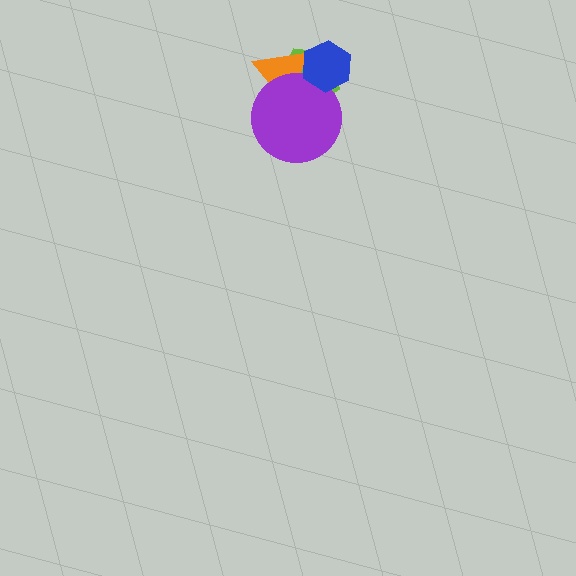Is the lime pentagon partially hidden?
Yes, it is partially covered by another shape.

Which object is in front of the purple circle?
The blue hexagon is in front of the purple circle.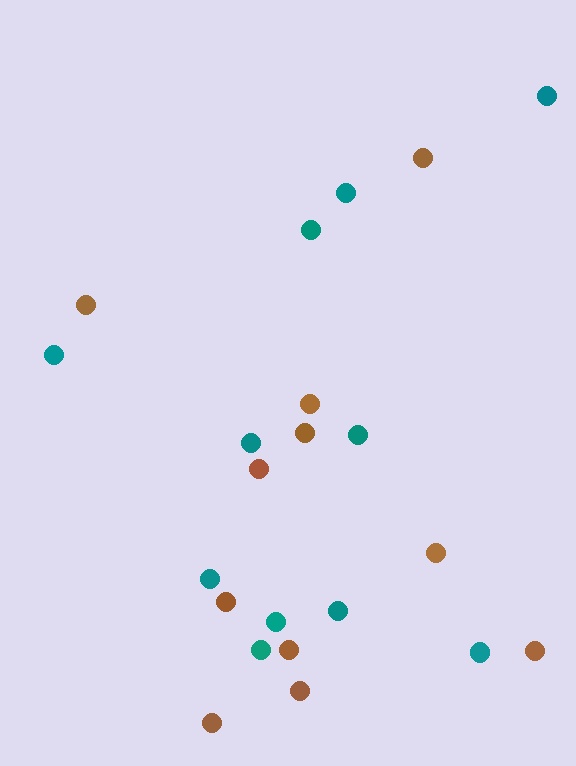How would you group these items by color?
There are 2 groups: one group of brown circles (11) and one group of teal circles (11).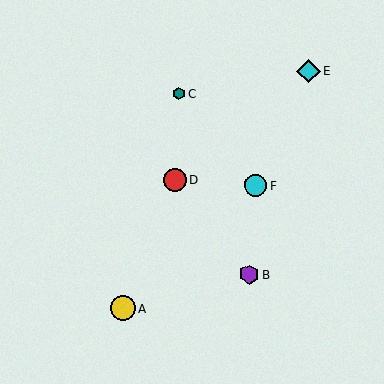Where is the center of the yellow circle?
The center of the yellow circle is at (123, 308).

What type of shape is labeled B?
Shape B is a purple hexagon.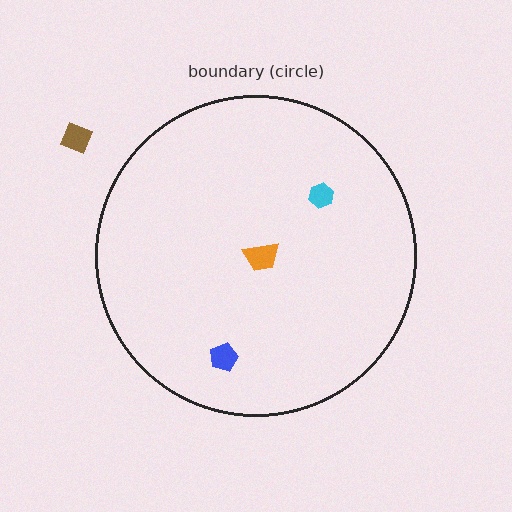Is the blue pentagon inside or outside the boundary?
Inside.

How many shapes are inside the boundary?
3 inside, 1 outside.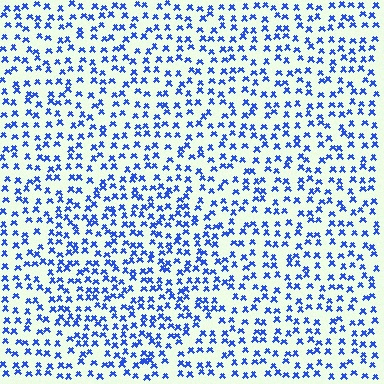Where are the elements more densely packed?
The elements are more densely packed inside the circle boundary.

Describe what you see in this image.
The image contains small blue elements arranged at two different densities. A circle-shaped region is visible where the elements are more densely packed than the surrounding area.